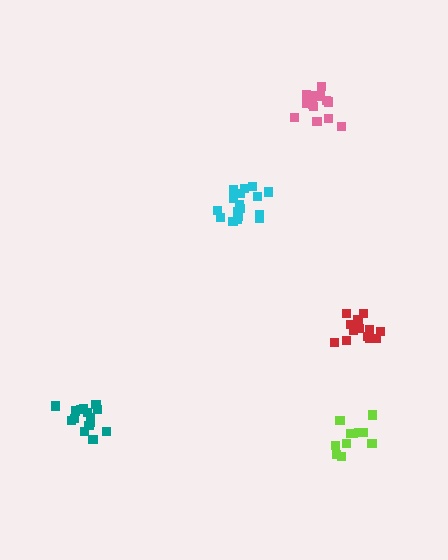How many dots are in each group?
Group 1: 15 dots, Group 2: 17 dots, Group 3: 14 dots, Group 4: 11 dots, Group 5: 17 dots (74 total).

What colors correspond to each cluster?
The clusters are colored: teal, cyan, red, lime, pink.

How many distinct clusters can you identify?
There are 5 distinct clusters.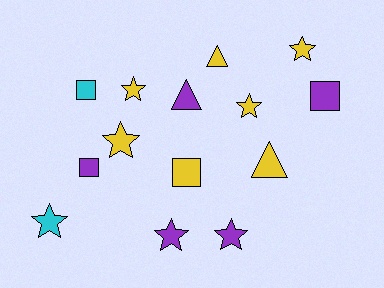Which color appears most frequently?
Yellow, with 7 objects.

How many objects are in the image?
There are 14 objects.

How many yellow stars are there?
There are 4 yellow stars.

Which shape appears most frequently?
Star, with 7 objects.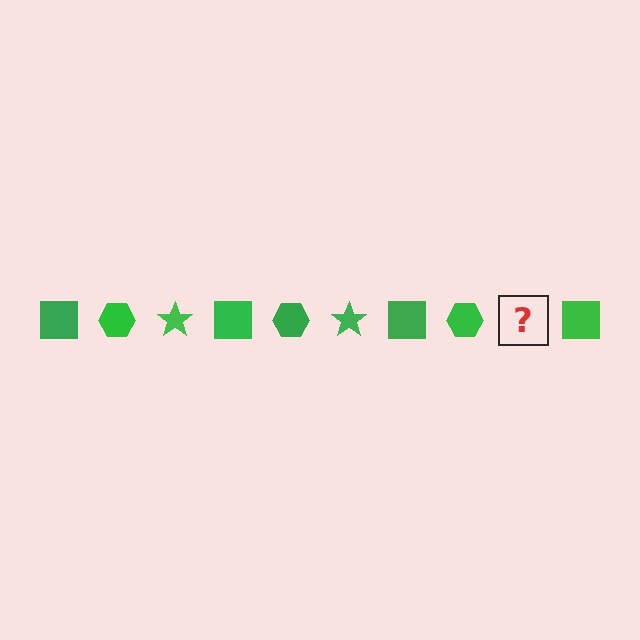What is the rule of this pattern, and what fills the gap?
The rule is that the pattern cycles through square, hexagon, star shapes in green. The gap should be filled with a green star.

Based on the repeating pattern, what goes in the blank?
The blank should be a green star.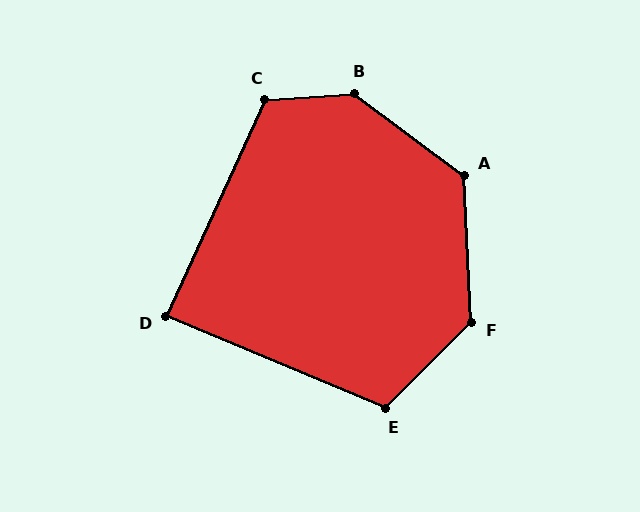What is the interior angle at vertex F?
Approximately 132 degrees (obtuse).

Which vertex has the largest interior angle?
B, at approximately 140 degrees.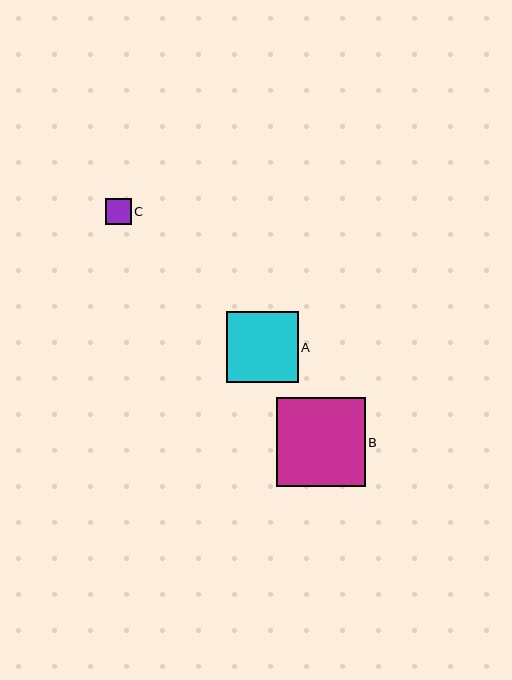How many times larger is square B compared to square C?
Square B is approximately 3.5 times the size of square C.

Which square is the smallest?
Square C is the smallest with a size of approximately 25 pixels.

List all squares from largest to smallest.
From largest to smallest: B, A, C.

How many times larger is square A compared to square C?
Square A is approximately 2.8 times the size of square C.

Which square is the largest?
Square B is the largest with a size of approximately 89 pixels.